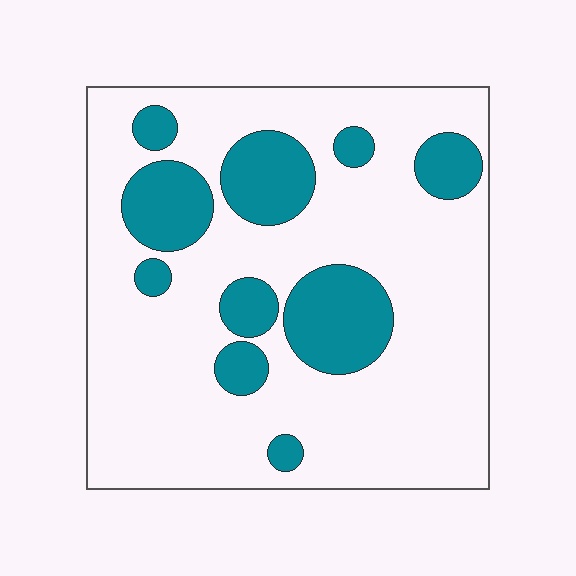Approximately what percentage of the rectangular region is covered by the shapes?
Approximately 25%.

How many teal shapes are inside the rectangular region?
10.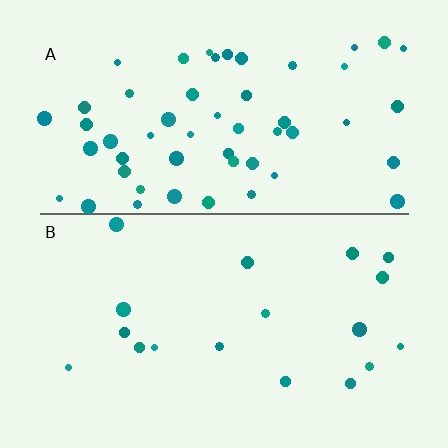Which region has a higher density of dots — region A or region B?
A (the top).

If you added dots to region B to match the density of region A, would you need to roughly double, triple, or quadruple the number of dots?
Approximately triple.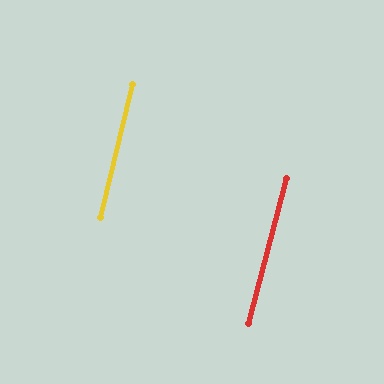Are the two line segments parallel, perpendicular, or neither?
Parallel — their directions differ by only 1.1°.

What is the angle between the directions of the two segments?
Approximately 1 degree.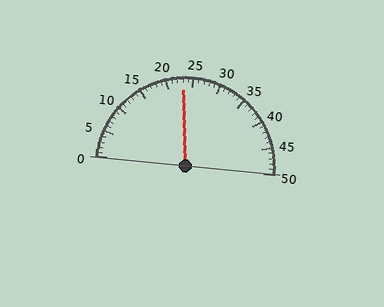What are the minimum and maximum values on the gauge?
The gauge ranges from 0 to 50.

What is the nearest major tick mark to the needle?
The nearest major tick mark is 25.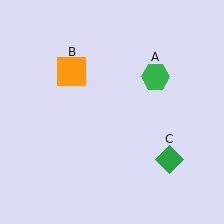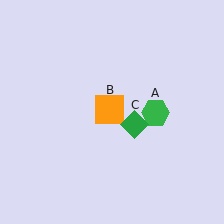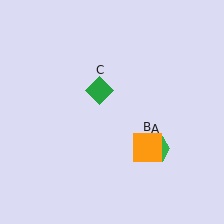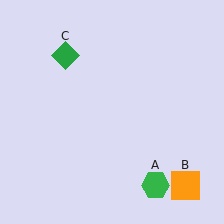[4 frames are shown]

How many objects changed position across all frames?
3 objects changed position: green hexagon (object A), orange square (object B), green diamond (object C).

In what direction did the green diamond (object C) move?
The green diamond (object C) moved up and to the left.